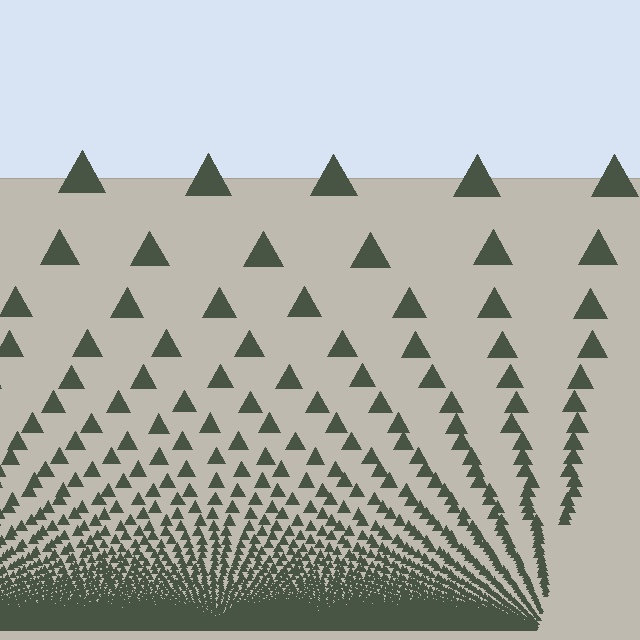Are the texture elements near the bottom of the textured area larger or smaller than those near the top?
Smaller. The gradient is inverted — elements near the bottom are smaller and denser.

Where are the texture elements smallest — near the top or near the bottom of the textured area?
Near the bottom.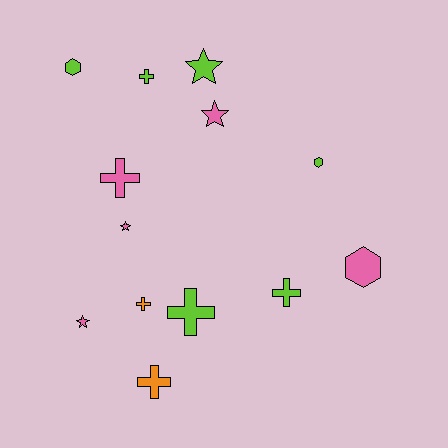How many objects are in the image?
There are 13 objects.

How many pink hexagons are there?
There is 1 pink hexagon.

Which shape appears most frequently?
Cross, with 6 objects.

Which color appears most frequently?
Lime, with 6 objects.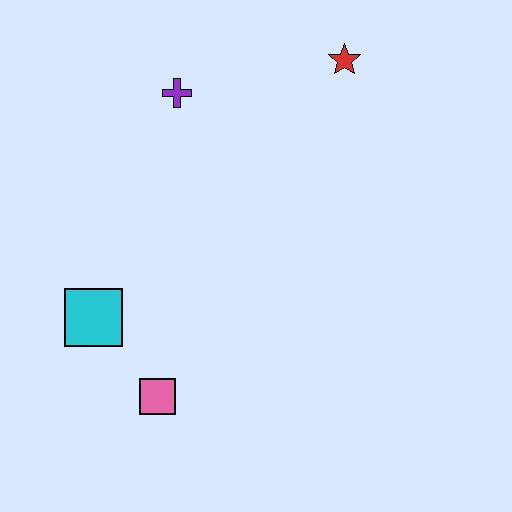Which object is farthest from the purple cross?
The pink square is farthest from the purple cross.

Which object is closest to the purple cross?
The red star is closest to the purple cross.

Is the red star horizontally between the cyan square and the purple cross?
No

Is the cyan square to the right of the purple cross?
No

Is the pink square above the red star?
No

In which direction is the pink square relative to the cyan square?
The pink square is below the cyan square.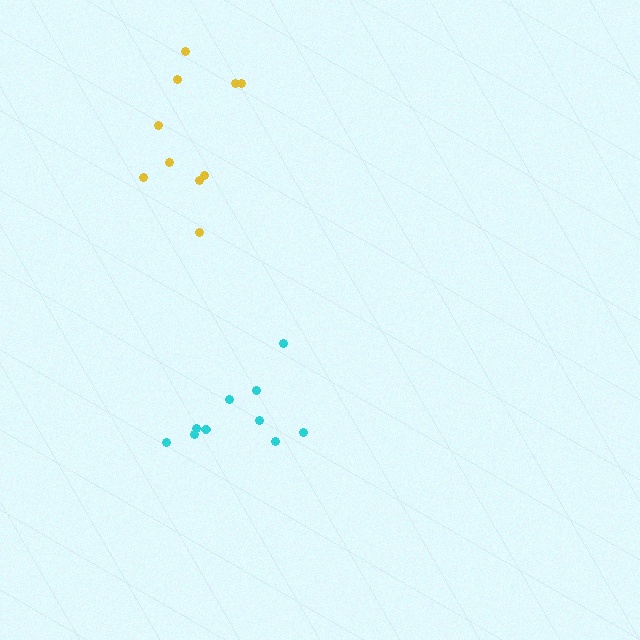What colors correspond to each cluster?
The clusters are colored: cyan, yellow.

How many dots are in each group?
Group 1: 10 dots, Group 2: 10 dots (20 total).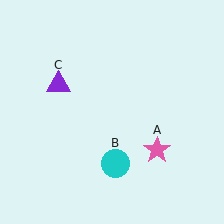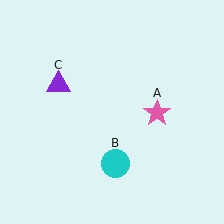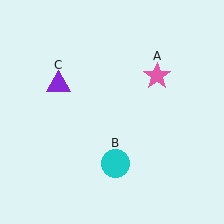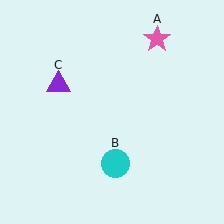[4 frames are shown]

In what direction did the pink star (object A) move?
The pink star (object A) moved up.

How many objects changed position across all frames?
1 object changed position: pink star (object A).